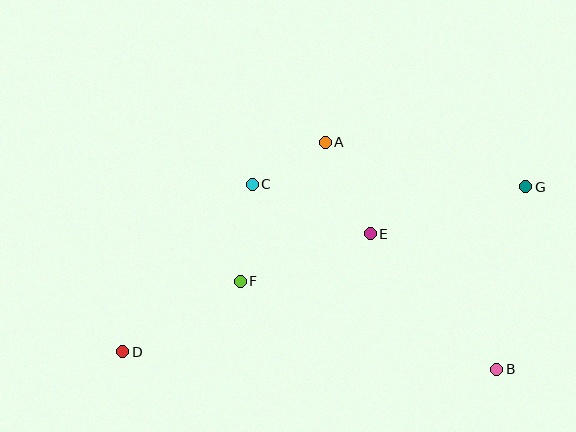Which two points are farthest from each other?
Points D and G are farthest from each other.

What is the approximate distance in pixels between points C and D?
The distance between C and D is approximately 212 pixels.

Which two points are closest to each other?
Points A and C are closest to each other.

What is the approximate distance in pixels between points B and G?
The distance between B and G is approximately 185 pixels.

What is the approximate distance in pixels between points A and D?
The distance between A and D is approximately 292 pixels.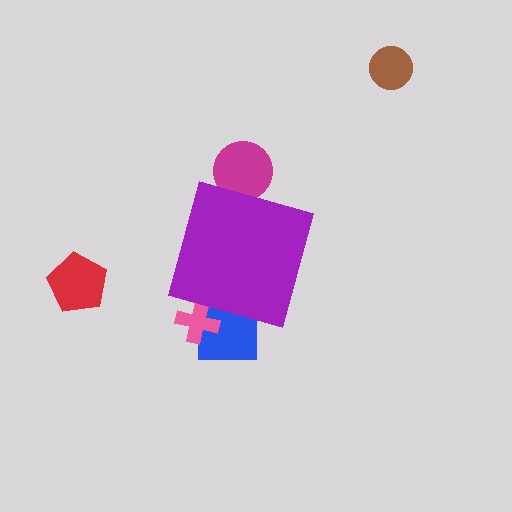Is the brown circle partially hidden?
No, the brown circle is fully visible.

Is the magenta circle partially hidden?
Yes, the magenta circle is partially hidden behind the purple diamond.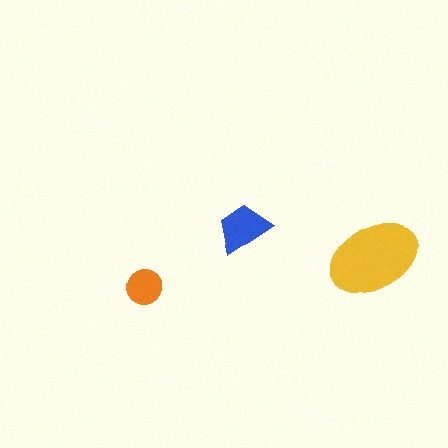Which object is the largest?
The yellow ellipse.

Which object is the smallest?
The orange circle.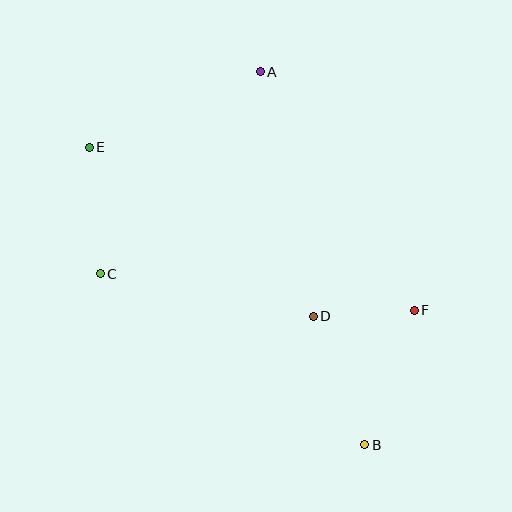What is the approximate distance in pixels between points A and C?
The distance between A and C is approximately 258 pixels.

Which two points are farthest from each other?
Points B and E are farthest from each other.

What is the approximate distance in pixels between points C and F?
The distance between C and F is approximately 316 pixels.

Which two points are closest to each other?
Points D and F are closest to each other.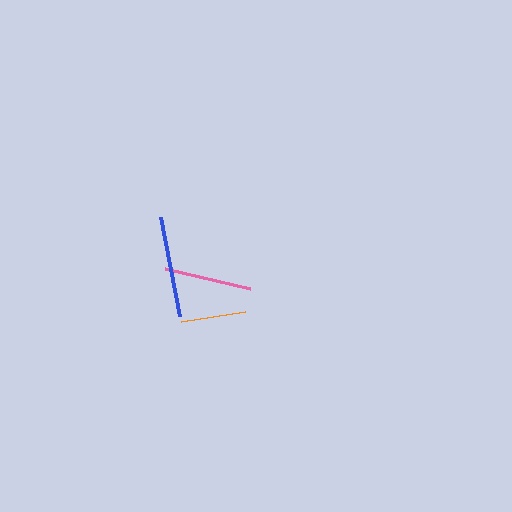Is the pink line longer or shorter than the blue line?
The blue line is longer than the pink line.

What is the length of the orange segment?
The orange segment is approximately 65 pixels long.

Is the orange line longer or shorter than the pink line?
The pink line is longer than the orange line.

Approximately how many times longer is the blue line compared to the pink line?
The blue line is approximately 1.2 times the length of the pink line.